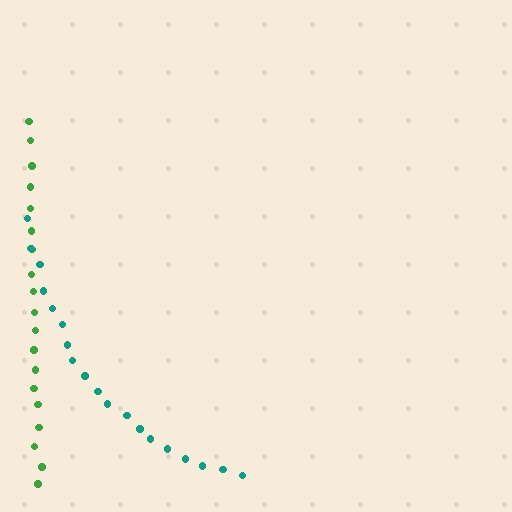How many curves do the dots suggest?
There are 2 distinct paths.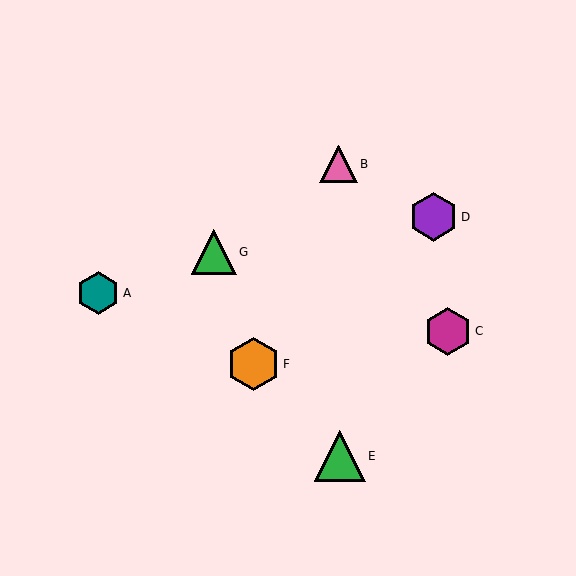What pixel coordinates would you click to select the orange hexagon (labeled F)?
Click at (254, 364) to select the orange hexagon F.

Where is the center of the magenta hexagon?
The center of the magenta hexagon is at (448, 331).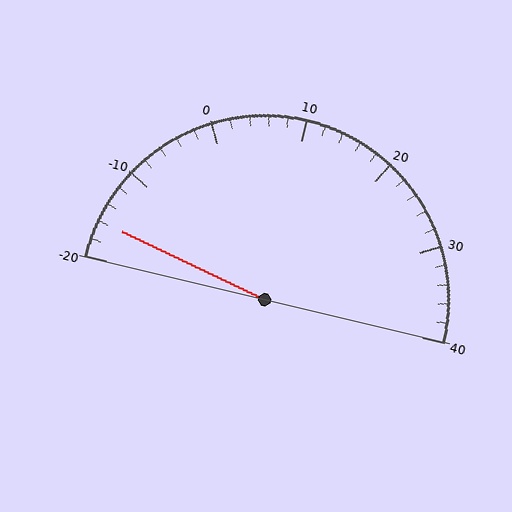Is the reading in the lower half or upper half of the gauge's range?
The reading is in the lower half of the range (-20 to 40).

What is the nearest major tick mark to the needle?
The nearest major tick mark is -20.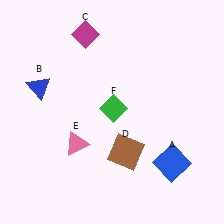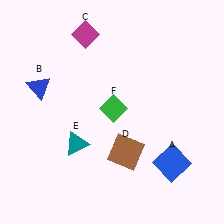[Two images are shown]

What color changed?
The triangle (E) changed from pink in Image 1 to teal in Image 2.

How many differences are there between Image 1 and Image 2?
There is 1 difference between the two images.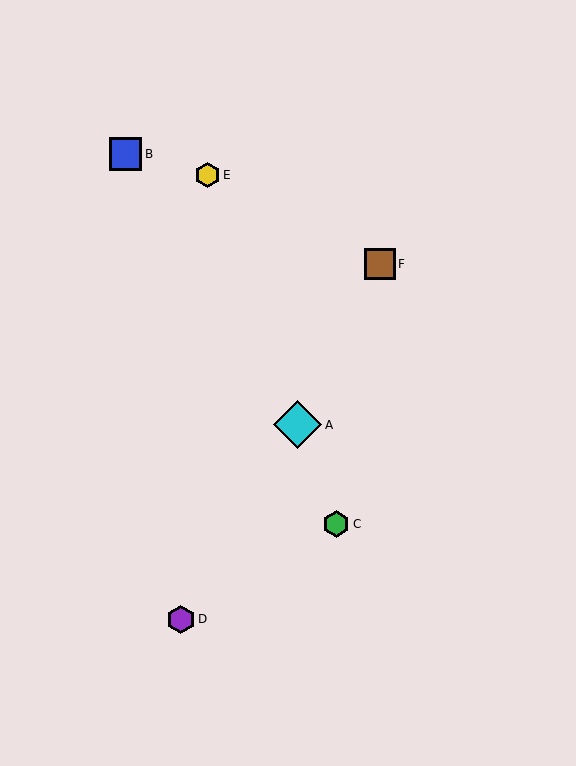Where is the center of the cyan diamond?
The center of the cyan diamond is at (298, 425).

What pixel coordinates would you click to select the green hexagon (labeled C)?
Click at (336, 524) to select the green hexagon C.